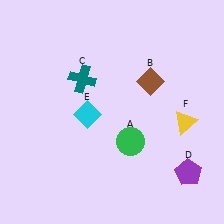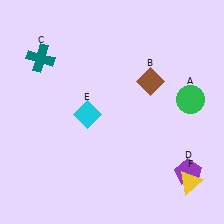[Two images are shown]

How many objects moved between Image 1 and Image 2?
3 objects moved between the two images.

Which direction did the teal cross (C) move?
The teal cross (C) moved left.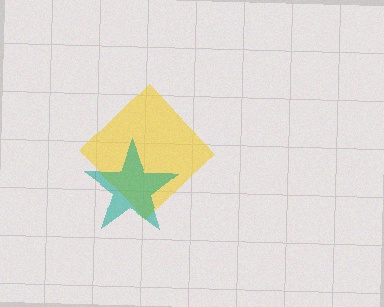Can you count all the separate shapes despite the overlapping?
Yes, there are 2 separate shapes.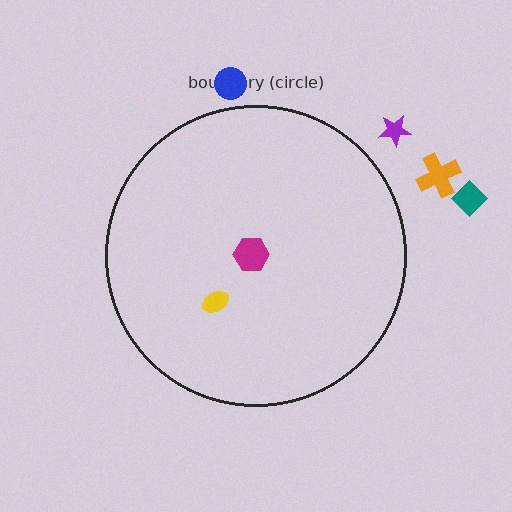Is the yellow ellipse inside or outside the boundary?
Inside.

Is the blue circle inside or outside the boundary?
Outside.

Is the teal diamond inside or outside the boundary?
Outside.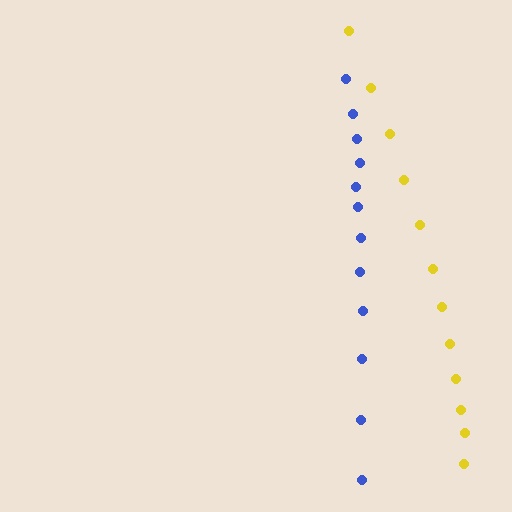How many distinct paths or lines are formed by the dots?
There are 2 distinct paths.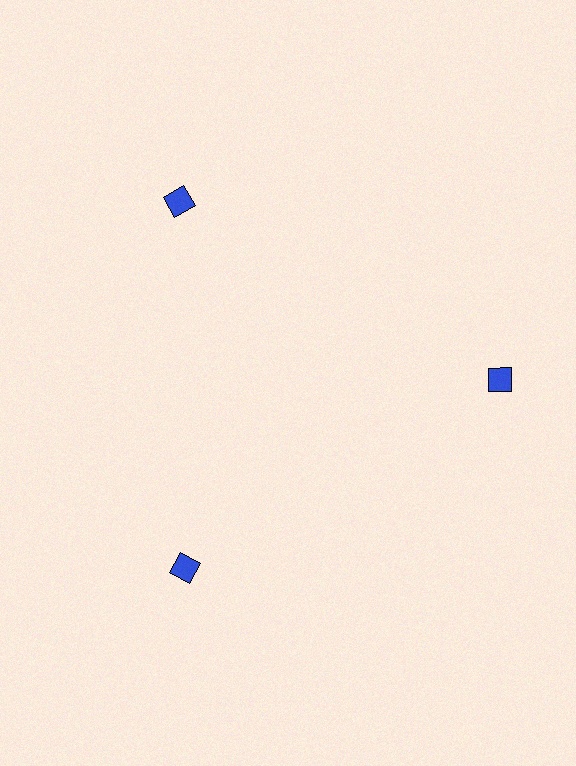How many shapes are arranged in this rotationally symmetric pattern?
There are 3 shapes, arranged in 3 groups of 1.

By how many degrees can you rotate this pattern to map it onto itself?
The pattern maps onto itself every 120 degrees of rotation.